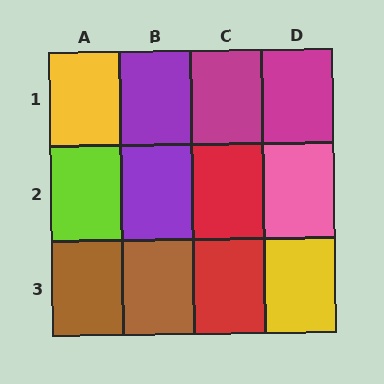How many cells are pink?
1 cell is pink.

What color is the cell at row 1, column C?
Magenta.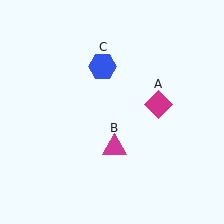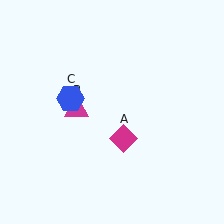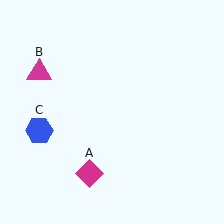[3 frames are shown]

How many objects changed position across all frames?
3 objects changed position: magenta diamond (object A), magenta triangle (object B), blue hexagon (object C).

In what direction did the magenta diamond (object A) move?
The magenta diamond (object A) moved down and to the left.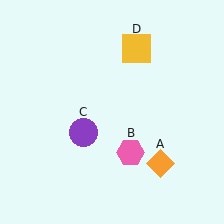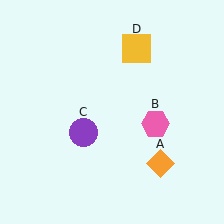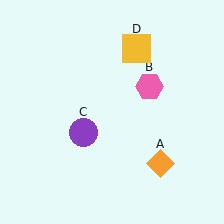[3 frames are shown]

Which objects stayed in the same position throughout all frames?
Orange diamond (object A) and purple circle (object C) and yellow square (object D) remained stationary.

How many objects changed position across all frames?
1 object changed position: pink hexagon (object B).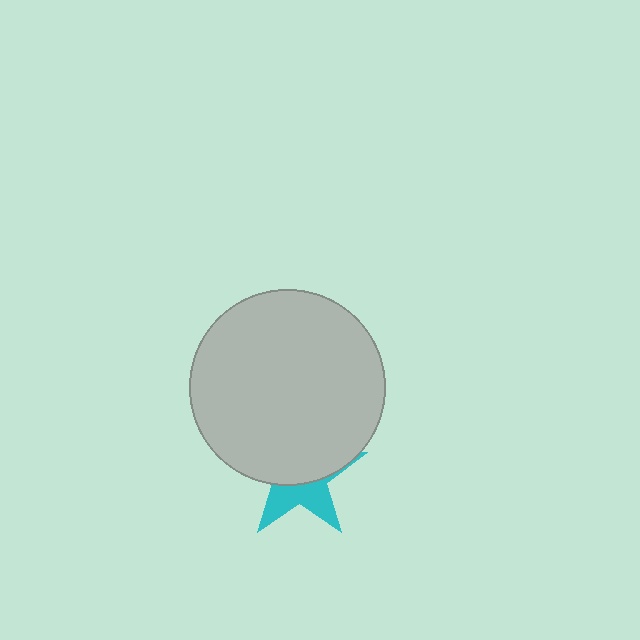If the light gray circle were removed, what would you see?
You would see the complete cyan star.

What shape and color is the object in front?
The object in front is a light gray circle.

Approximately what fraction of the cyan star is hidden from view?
Roughly 62% of the cyan star is hidden behind the light gray circle.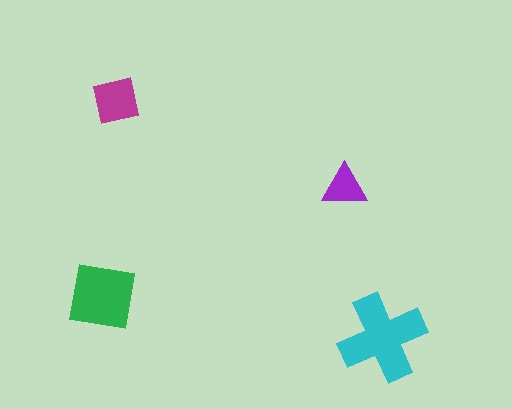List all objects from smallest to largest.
The purple triangle, the magenta square, the green square, the cyan cross.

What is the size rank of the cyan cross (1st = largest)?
1st.